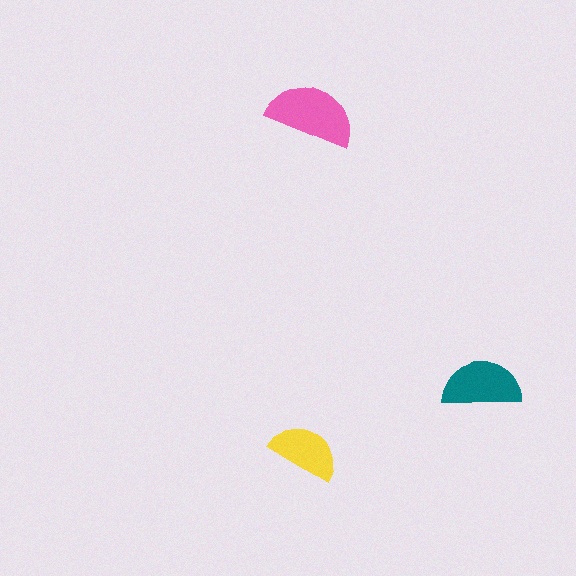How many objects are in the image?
There are 3 objects in the image.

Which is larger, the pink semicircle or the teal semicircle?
The pink one.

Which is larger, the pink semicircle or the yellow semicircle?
The pink one.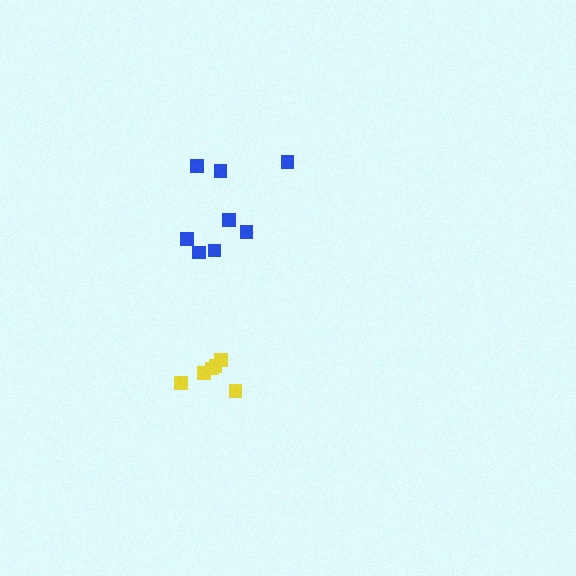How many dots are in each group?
Group 1: 6 dots, Group 2: 8 dots (14 total).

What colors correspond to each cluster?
The clusters are colored: yellow, blue.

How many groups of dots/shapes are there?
There are 2 groups.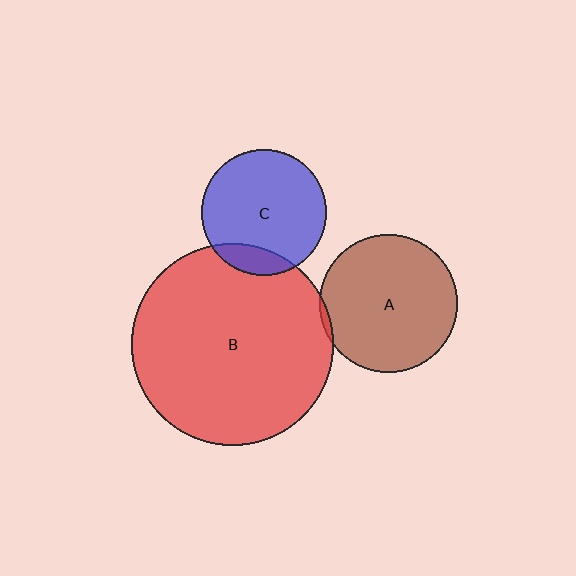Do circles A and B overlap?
Yes.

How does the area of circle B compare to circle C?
Approximately 2.6 times.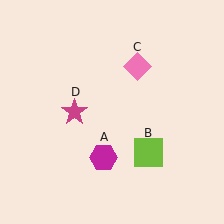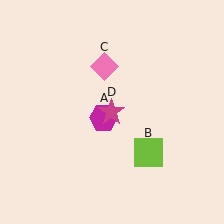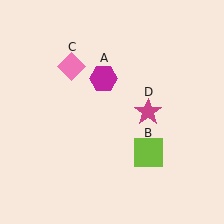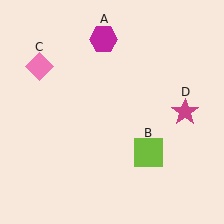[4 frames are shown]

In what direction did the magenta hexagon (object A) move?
The magenta hexagon (object A) moved up.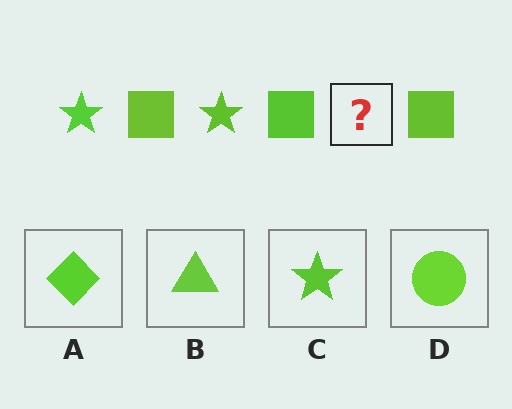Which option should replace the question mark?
Option C.